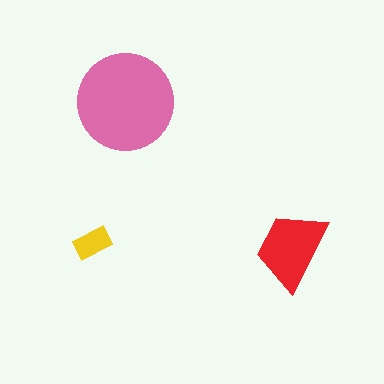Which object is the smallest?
The yellow rectangle.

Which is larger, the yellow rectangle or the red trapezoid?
The red trapezoid.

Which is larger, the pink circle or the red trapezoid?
The pink circle.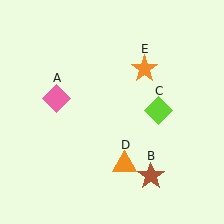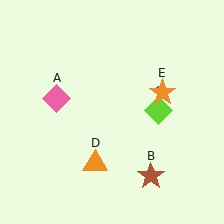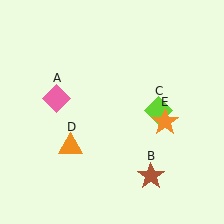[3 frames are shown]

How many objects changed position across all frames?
2 objects changed position: orange triangle (object D), orange star (object E).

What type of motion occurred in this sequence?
The orange triangle (object D), orange star (object E) rotated clockwise around the center of the scene.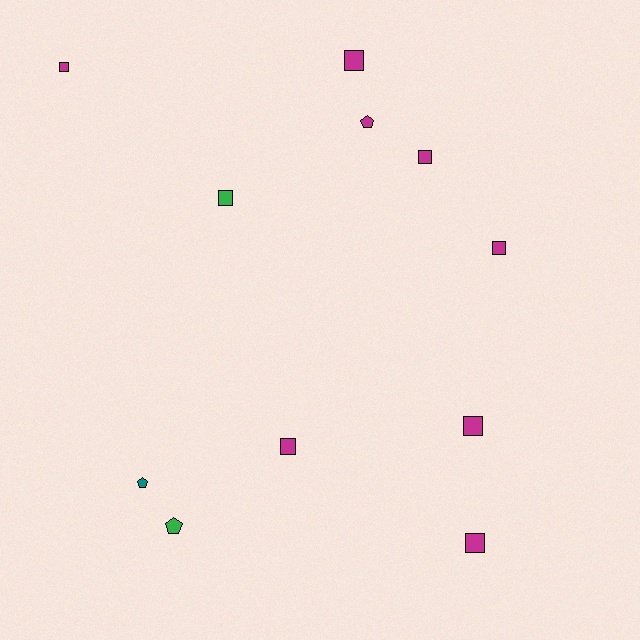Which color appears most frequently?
Magenta, with 8 objects.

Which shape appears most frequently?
Square, with 8 objects.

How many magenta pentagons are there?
There is 1 magenta pentagon.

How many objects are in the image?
There are 11 objects.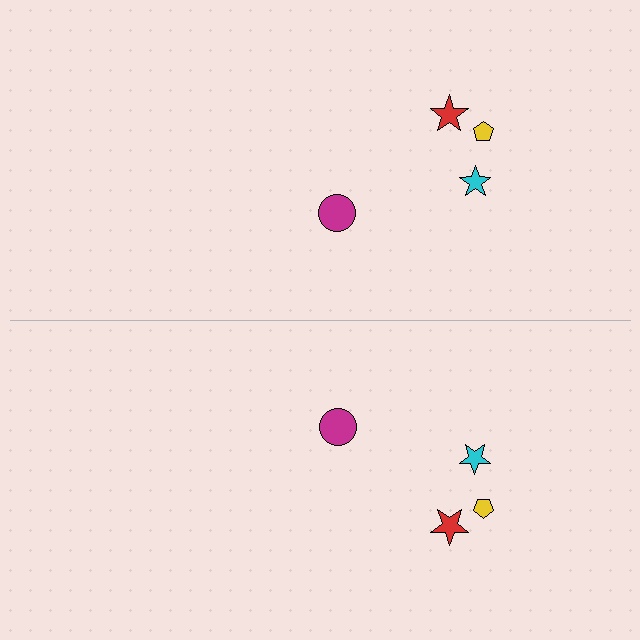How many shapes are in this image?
There are 8 shapes in this image.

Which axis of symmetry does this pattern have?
The pattern has a horizontal axis of symmetry running through the center of the image.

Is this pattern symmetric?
Yes, this pattern has bilateral (reflection) symmetry.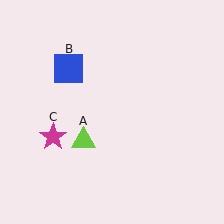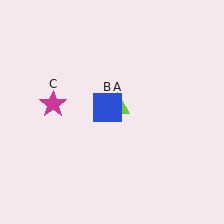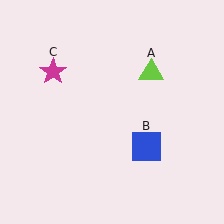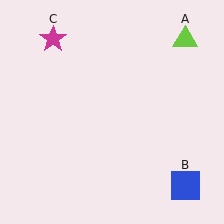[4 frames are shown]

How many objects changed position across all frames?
3 objects changed position: lime triangle (object A), blue square (object B), magenta star (object C).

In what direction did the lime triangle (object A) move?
The lime triangle (object A) moved up and to the right.